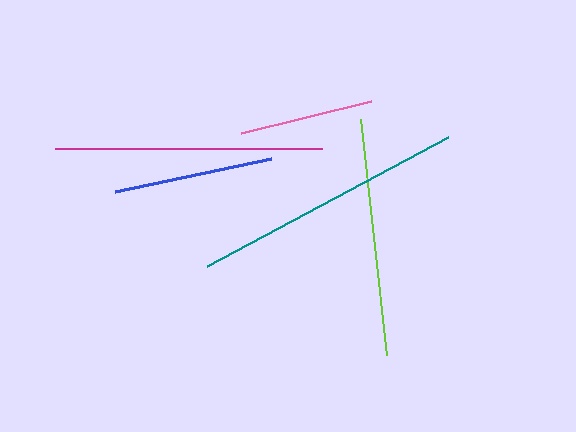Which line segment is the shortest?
The pink line is the shortest at approximately 134 pixels.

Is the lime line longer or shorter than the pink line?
The lime line is longer than the pink line.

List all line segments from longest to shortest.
From longest to shortest: teal, magenta, lime, blue, pink.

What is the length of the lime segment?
The lime segment is approximately 237 pixels long.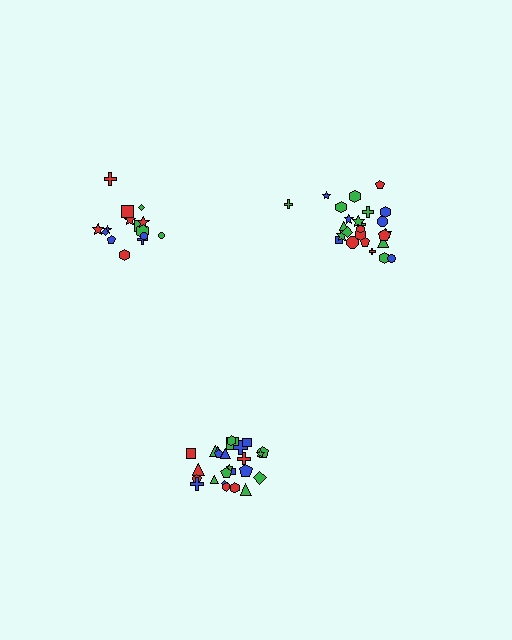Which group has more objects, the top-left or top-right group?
The top-right group.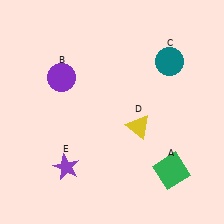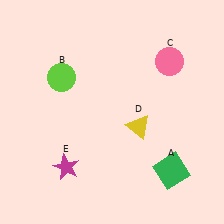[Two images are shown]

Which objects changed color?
B changed from purple to lime. C changed from teal to pink. E changed from purple to magenta.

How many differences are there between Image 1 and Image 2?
There are 3 differences between the two images.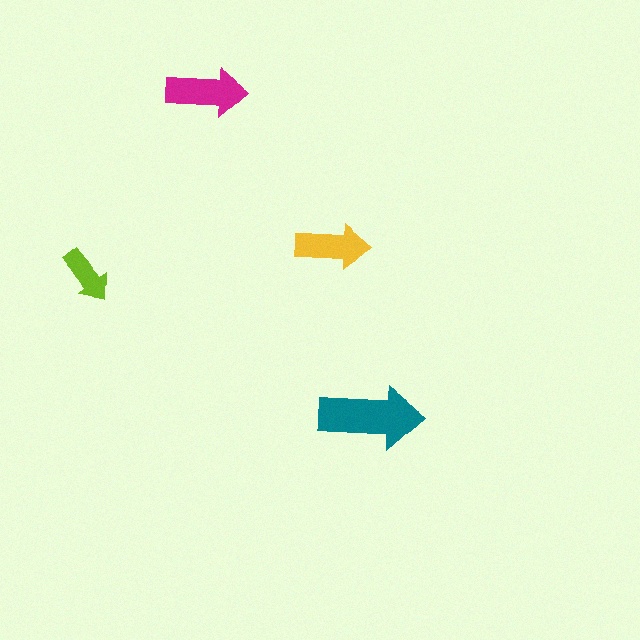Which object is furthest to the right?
The teal arrow is rightmost.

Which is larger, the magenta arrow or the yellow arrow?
The magenta one.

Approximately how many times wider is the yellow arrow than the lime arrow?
About 1.5 times wider.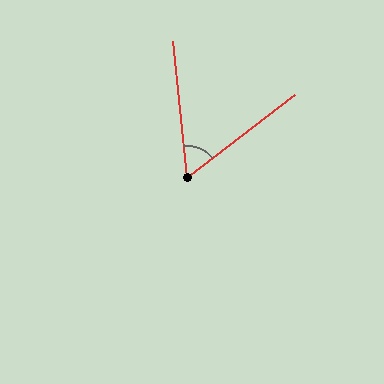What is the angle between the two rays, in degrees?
Approximately 58 degrees.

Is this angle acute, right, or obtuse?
It is acute.